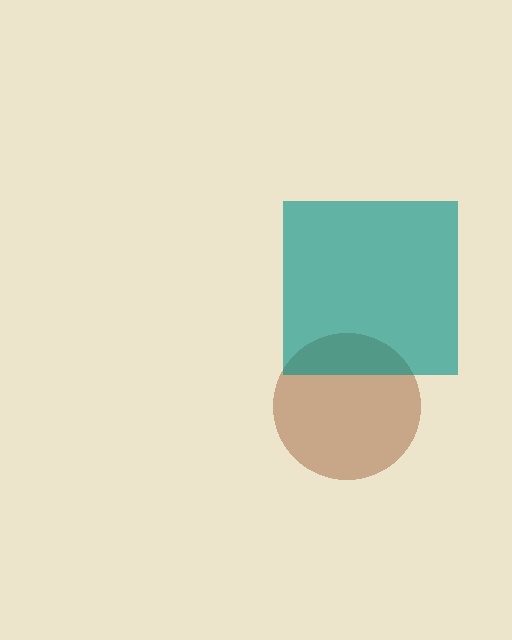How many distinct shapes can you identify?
There are 2 distinct shapes: a brown circle, a teal square.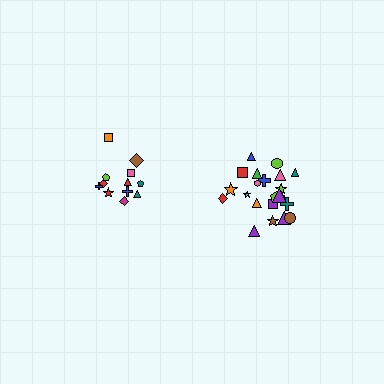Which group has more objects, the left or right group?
The right group.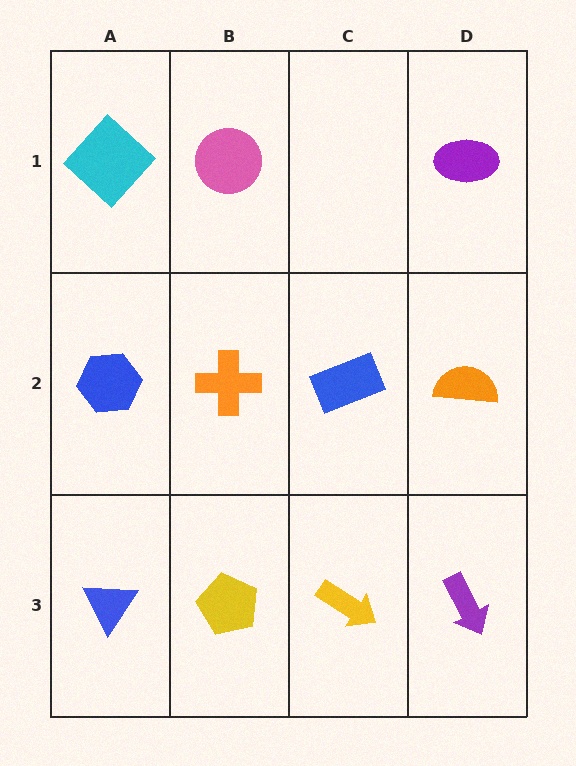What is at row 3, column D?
A purple arrow.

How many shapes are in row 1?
3 shapes.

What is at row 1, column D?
A purple ellipse.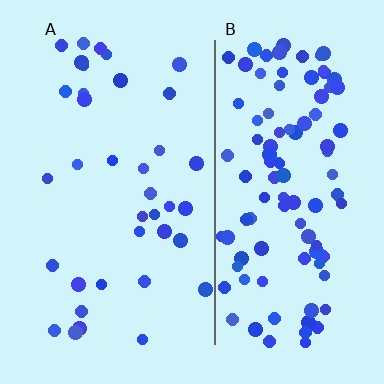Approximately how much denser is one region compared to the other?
Approximately 2.9× — region B over region A.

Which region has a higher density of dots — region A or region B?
B (the right).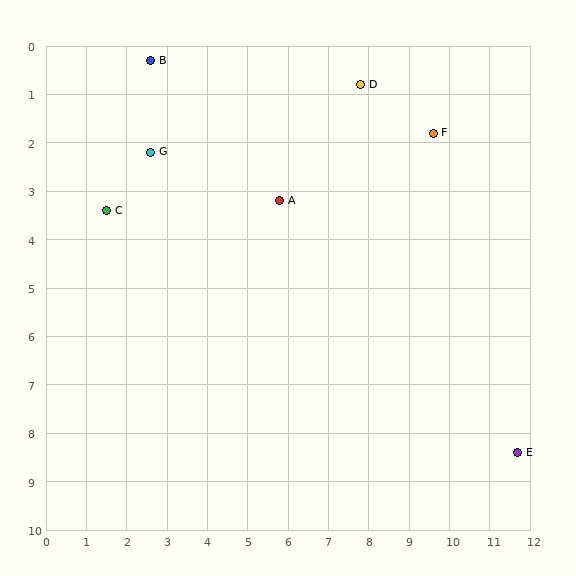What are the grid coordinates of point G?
Point G is at approximately (2.6, 2.2).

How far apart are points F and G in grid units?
Points F and G are about 7.0 grid units apart.